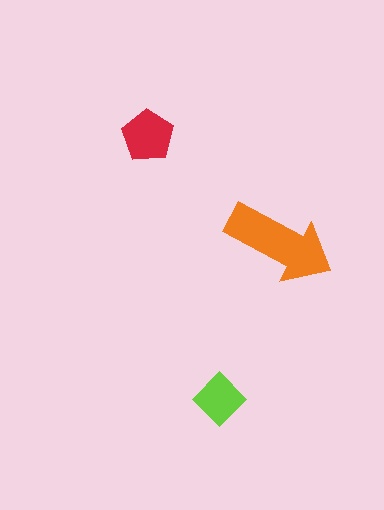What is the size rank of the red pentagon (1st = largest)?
2nd.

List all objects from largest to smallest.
The orange arrow, the red pentagon, the lime diamond.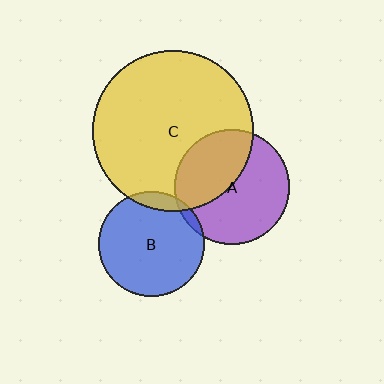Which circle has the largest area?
Circle C (yellow).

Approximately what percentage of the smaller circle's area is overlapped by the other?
Approximately 40%.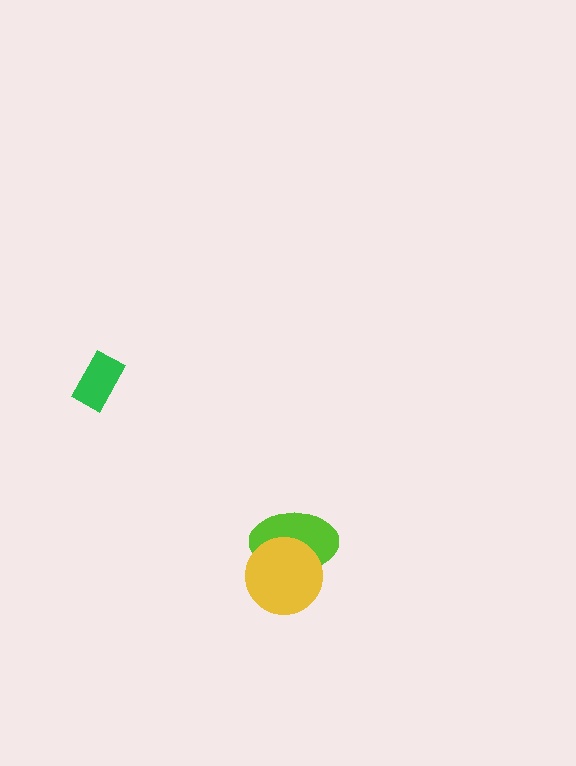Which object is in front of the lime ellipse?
The yellow circle is in front of the lime ellipse.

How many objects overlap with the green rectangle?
0 objects overlap with the green rectangle.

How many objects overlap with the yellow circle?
1 object overlaps with the yellow circle.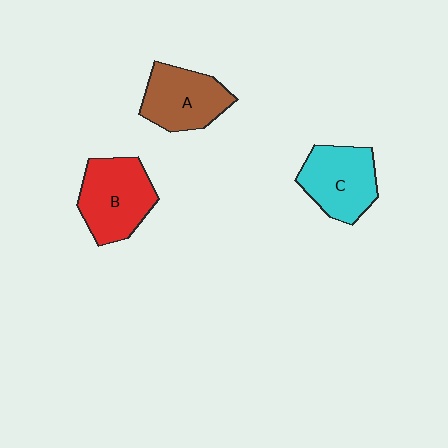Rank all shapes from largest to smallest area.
From largest to smallest: B (red), C (cyan), A (brown).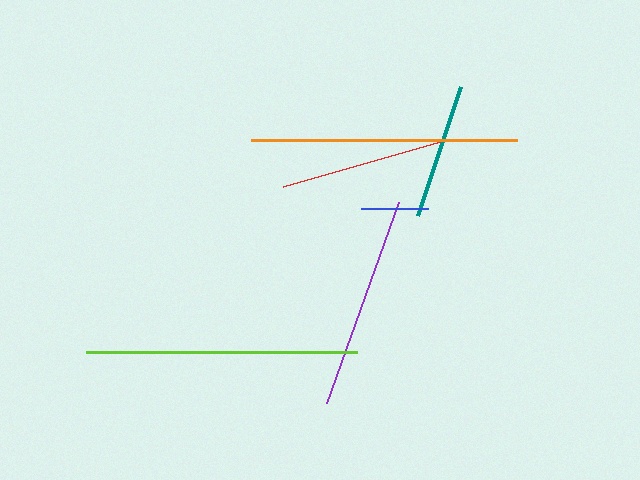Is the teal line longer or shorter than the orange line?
The orange line is longer than the teal line.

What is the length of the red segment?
The red segment is approximately 171 pixels long.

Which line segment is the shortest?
The blue line is the shortest at approximately 67 pixels.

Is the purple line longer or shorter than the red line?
The purple line is longer than the red line.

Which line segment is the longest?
The lime line is the longest at approximately 271 pixels.